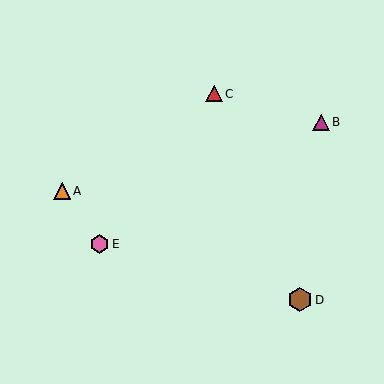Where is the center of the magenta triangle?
The center of the magenta triangle is at (321, 122).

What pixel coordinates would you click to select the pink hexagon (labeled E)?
Click at (100, 244) to select the pink hexagon E.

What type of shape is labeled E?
Shape E is a pink hexagon.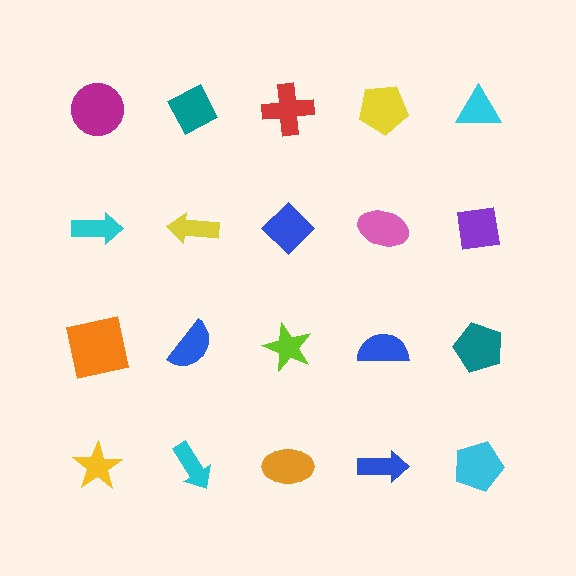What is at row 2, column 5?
A purple square.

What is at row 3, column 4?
A blue semicircle.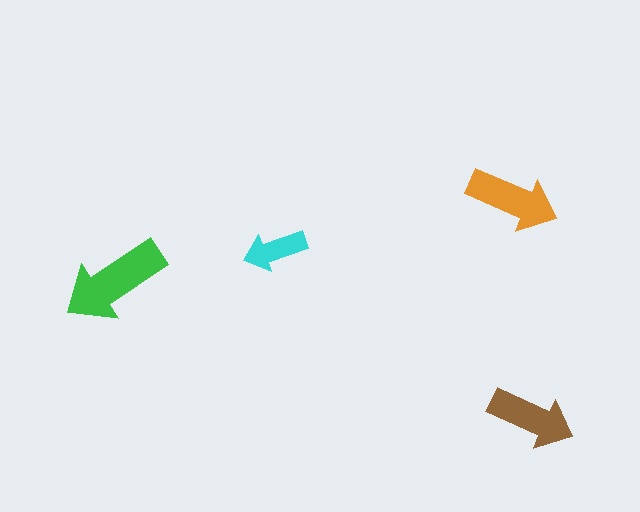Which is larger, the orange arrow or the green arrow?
The green one.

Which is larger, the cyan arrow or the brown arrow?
The brown one.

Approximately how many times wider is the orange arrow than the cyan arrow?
About 1.5 times wider.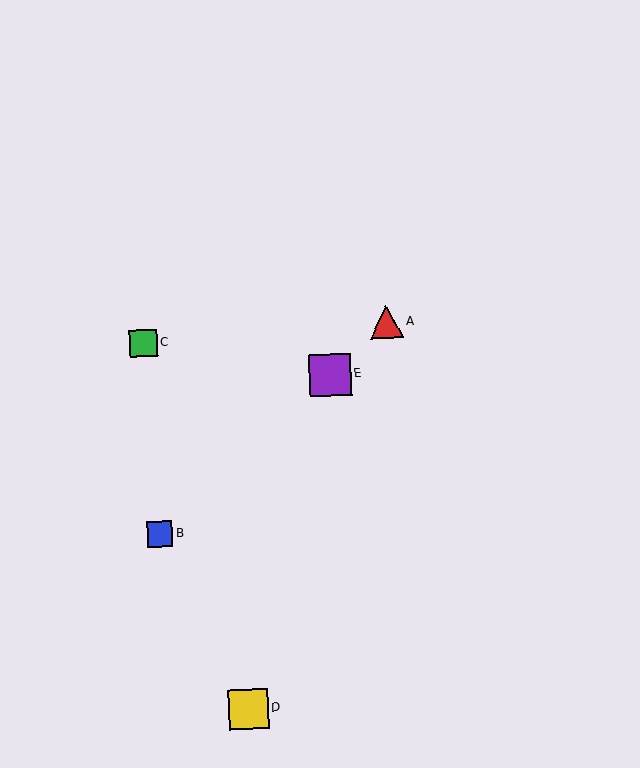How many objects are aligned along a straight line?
3 objects (A, B, E) are aligned along a straight line.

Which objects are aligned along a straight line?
Objects A, B, E are aligned along a straight line.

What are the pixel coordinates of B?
Object B is at (160, 534).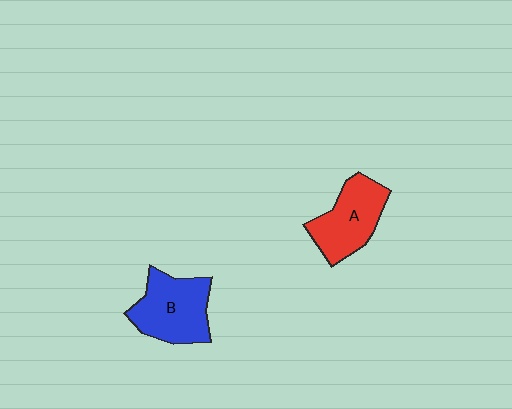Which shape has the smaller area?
Shape A (red).